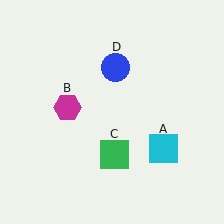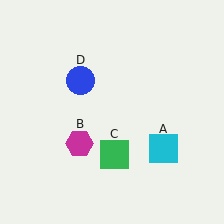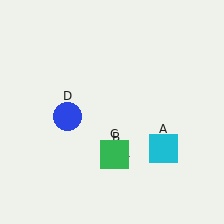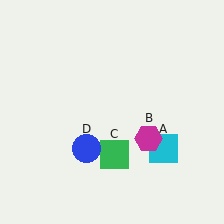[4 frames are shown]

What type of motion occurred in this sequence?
The magenta hexagon (object B), blue circle (object D) rotated counterclockwise around the center of the scene.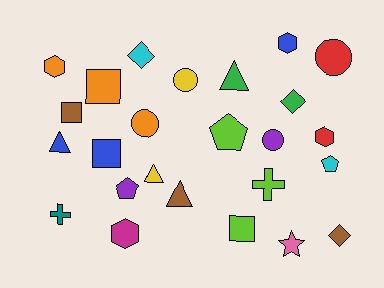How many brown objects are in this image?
There are 3 brown objects.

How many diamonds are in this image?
There are 3 diamonds.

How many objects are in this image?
There are 25 objects.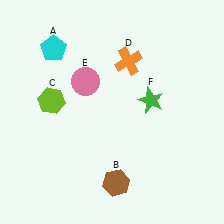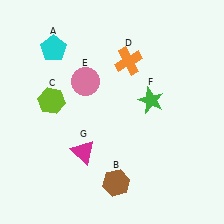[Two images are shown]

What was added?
A magenta triangle (G) was added in Image 2.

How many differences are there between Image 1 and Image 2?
There is 1 difference between the two images.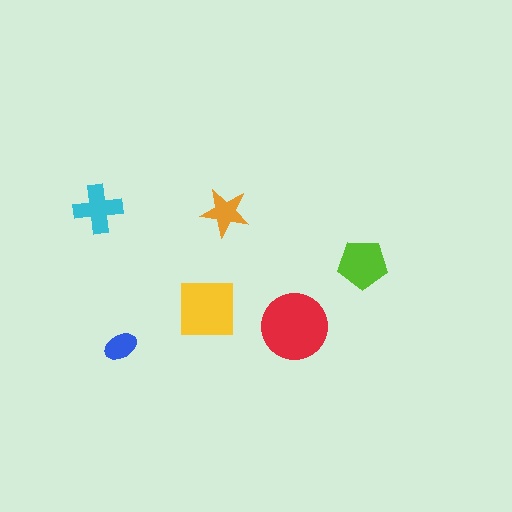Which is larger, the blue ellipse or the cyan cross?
The cyan cross.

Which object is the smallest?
The blue ellipse.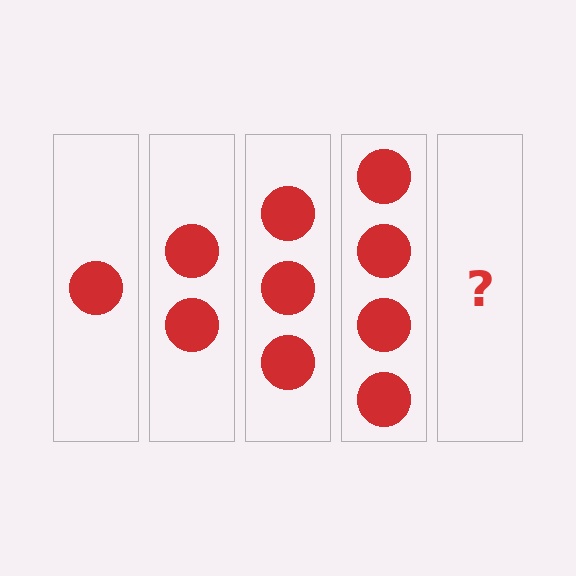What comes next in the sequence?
The next element should be 5 circles.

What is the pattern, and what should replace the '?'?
The pattern is that each step adds one more circle. The '?' should be 5 circles.